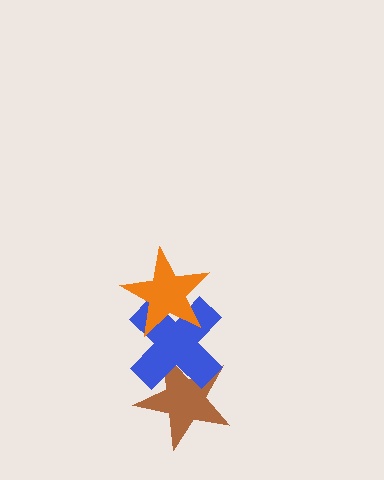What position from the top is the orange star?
The orange star is 1st from the top.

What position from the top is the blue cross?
The blue cross is 2nd from the top.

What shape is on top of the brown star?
The blue cross is on top of the brown star.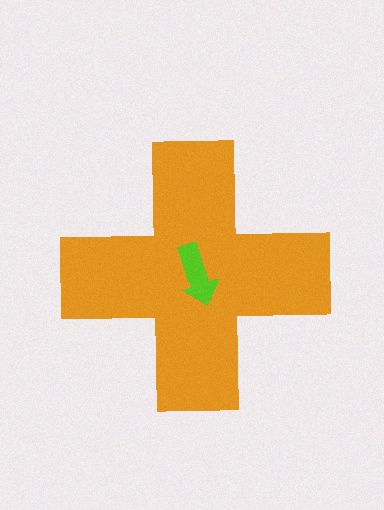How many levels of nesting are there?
2.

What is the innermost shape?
The lime arrow.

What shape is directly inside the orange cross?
The lime arrow.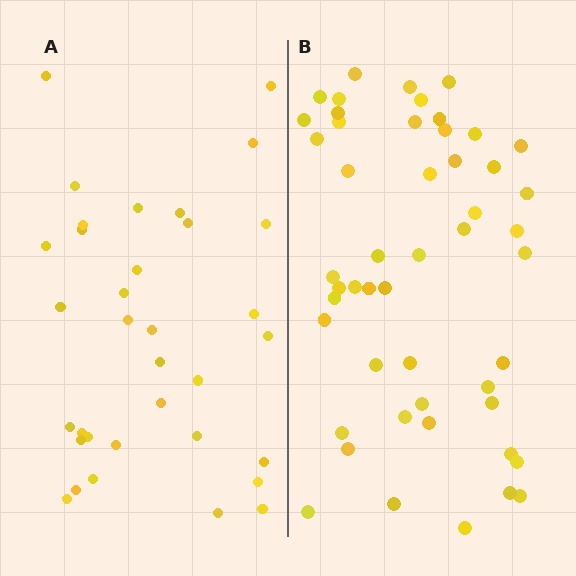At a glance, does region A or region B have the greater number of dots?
Region B (the right region) has more dots.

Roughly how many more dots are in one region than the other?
Region B has approximately 15 more dots than region A.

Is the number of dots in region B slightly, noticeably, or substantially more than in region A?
Region B has substantially more. The ratio is roughly 1.5 to 1.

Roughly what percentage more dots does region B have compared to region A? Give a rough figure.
About 45% more.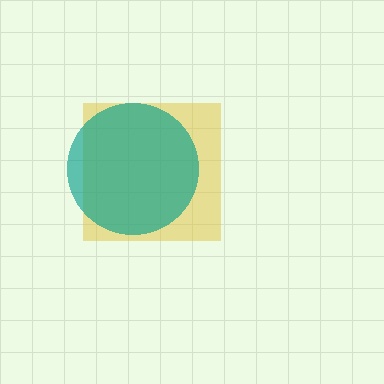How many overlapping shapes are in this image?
There are 2 overlapping shapes in the image.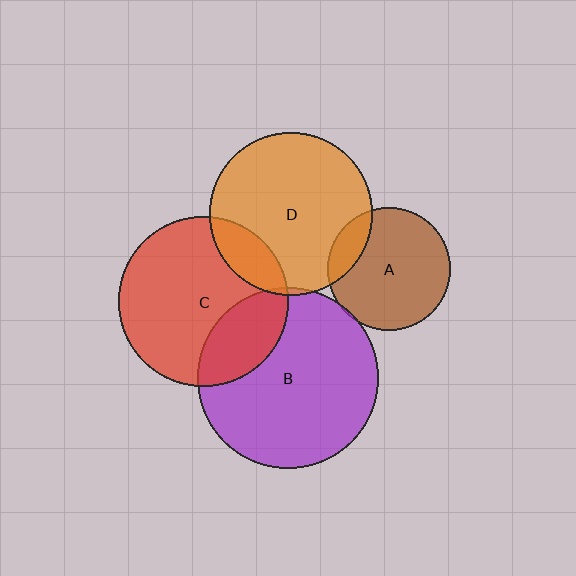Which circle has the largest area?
Circle B (purple).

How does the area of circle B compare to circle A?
Approximately 2.2 times.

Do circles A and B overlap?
Yes.